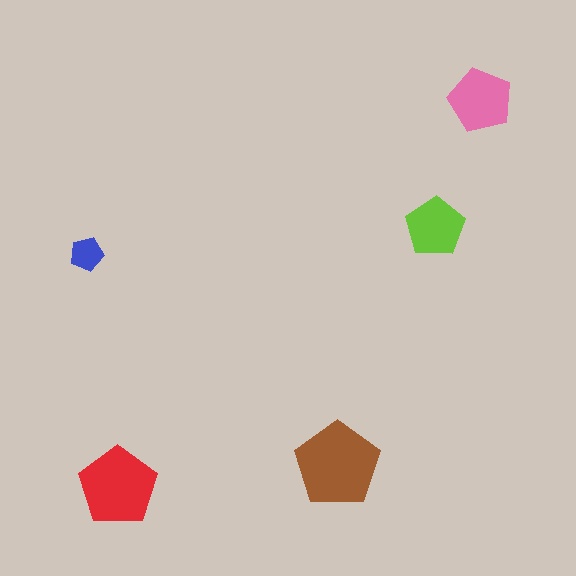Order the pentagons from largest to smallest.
the brown one, the red one, the pink one, the lime one, the blue one.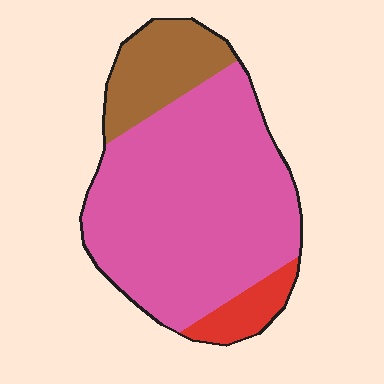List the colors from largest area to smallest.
From largest to smallest: pink, brown, red.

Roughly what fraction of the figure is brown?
Brown takes up less than a quarter of the figure.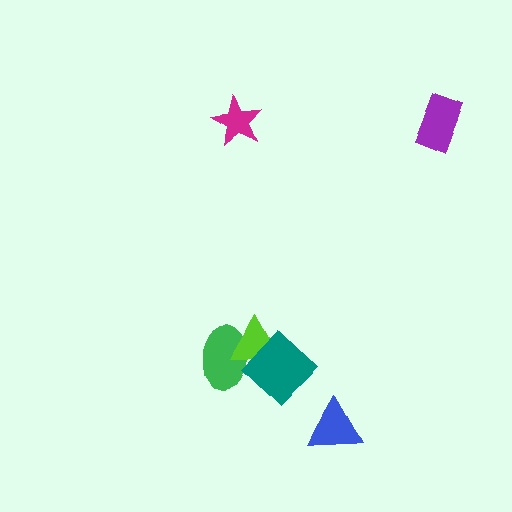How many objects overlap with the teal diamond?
2 objects overlap with the teal diamond.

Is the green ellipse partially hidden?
Yes, it is partially covered by another shape.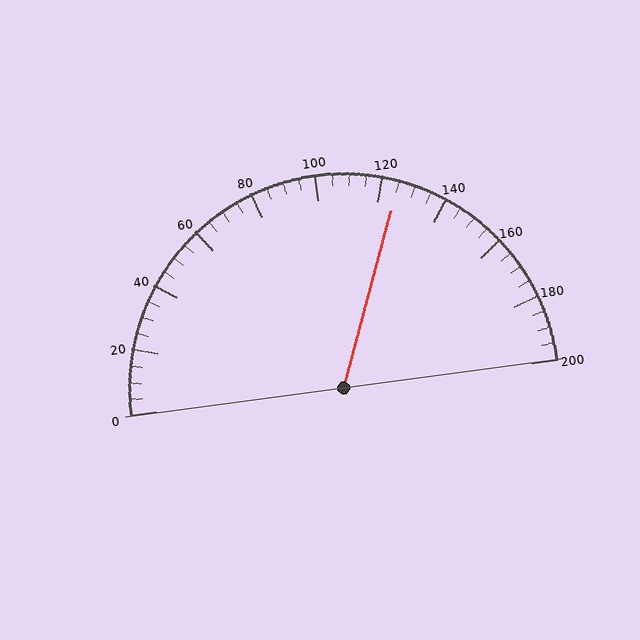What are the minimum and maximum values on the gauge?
The gauge ranges from 0 to 200.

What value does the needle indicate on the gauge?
The needle indicates approximately 125.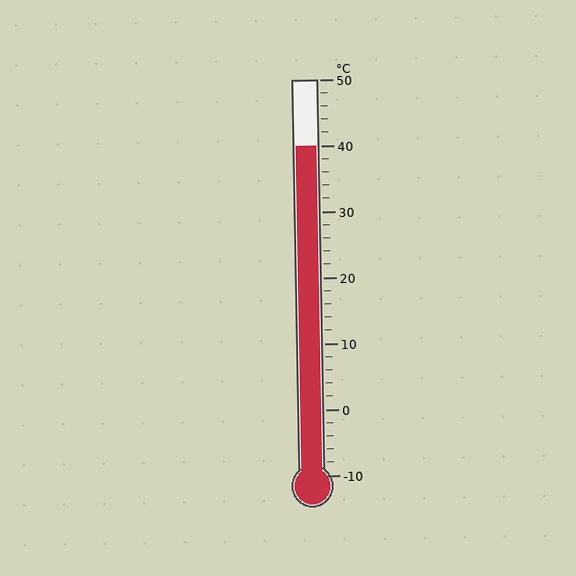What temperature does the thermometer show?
The thermometer shows approximately 40°C.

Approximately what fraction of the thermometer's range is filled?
The thermometer is filled to approximately 85% of its range.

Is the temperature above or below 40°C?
The temperature is at 40°C.